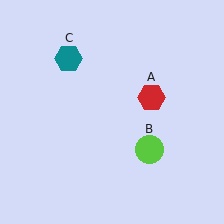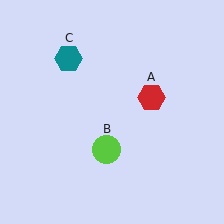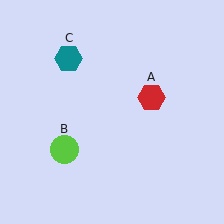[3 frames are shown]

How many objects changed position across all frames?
1 object changed position: lime circle (object B).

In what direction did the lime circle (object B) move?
The lime circle (object B) moved left.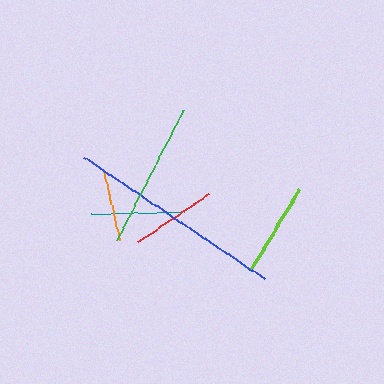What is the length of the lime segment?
The lime segment is approximately 92 pixels long.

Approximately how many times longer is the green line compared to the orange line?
The green line is approximately 2.0 times the length of the orange line.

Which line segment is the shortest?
The orange line is the shortest at approximately 73 pixels.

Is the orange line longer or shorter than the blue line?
The blue line is longer than the orange line.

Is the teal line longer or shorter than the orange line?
The teal line is longer than the orange line.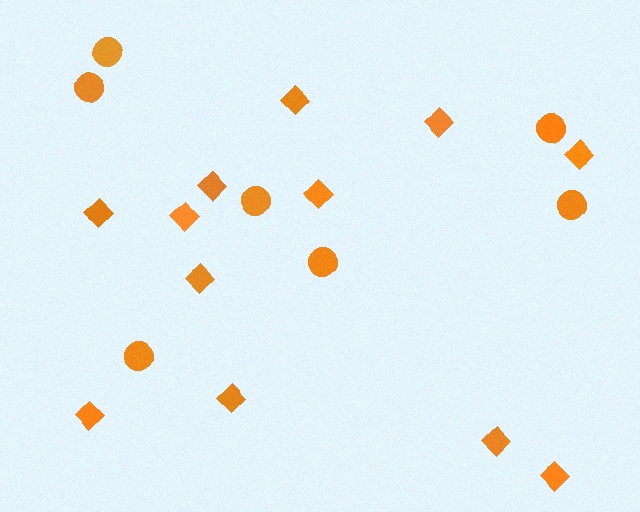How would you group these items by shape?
There are 2 groups: one group of diamonds (12) and one group of circles (7).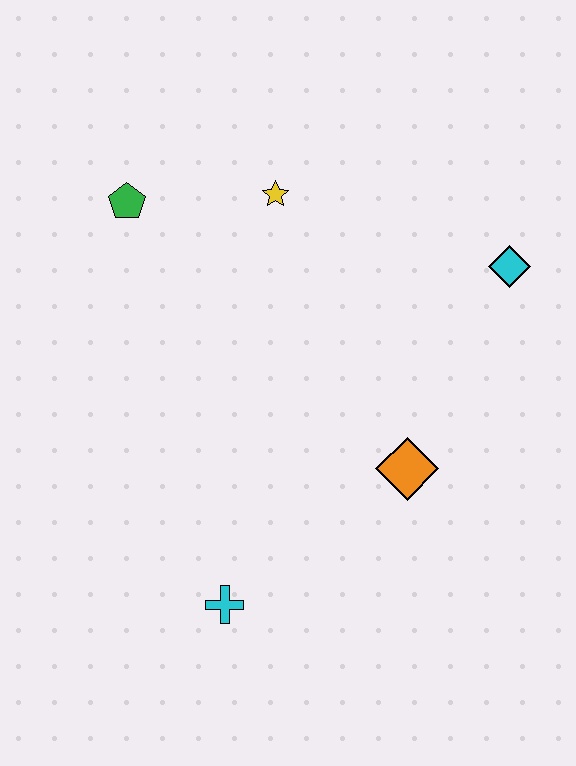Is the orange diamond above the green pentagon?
No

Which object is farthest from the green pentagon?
The cyan cross is farthest from the green pentagon.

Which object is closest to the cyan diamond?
The orange diamond is closest to the cyan diamond.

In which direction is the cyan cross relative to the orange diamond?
The cyan cross is to the left of the orange diamond.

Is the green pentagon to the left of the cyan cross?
Yes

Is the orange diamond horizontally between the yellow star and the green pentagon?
No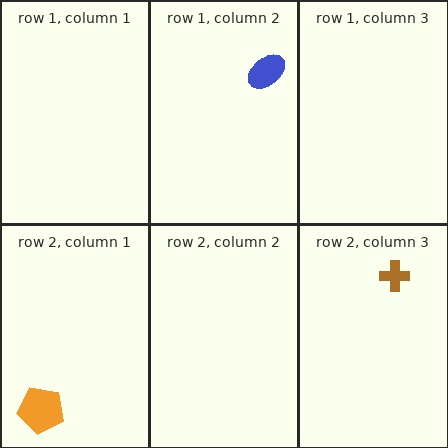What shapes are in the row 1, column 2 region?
The blue ellipse.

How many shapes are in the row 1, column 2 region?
1.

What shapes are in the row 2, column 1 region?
The orange pentagon.